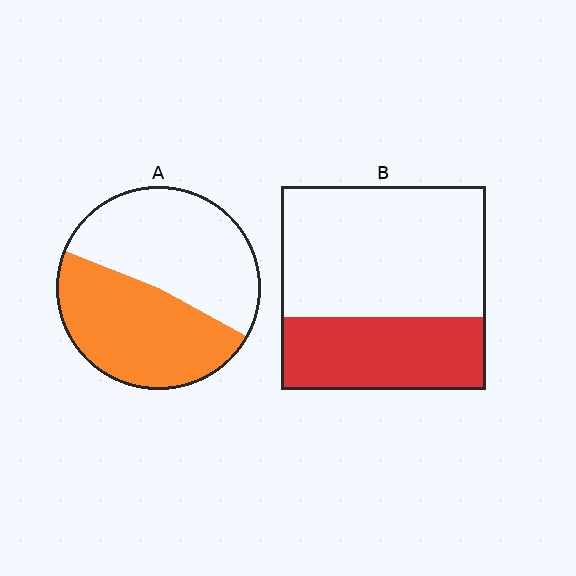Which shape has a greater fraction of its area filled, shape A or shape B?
Shape A.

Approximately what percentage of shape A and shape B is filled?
A is approximately 50% and B is approximately 35%.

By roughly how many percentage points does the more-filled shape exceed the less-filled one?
By roughly 10 percentage points (A over B).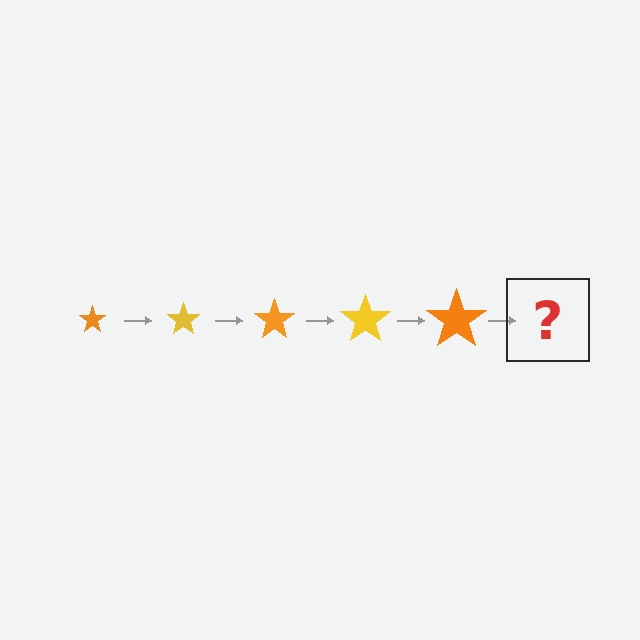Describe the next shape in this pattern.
It should be a yellow star, larger than the previous one.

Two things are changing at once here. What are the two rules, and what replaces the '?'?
The two rules are that the star grows larger each step and the color cycles through orange and yellow. The '?' should be a yellow star, larger than the previous one.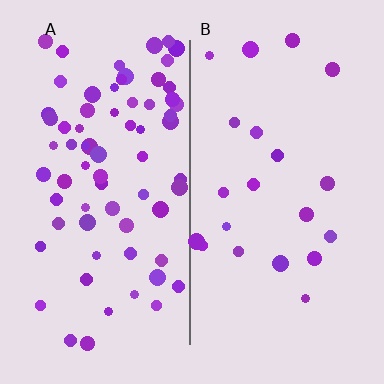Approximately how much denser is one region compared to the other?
Approximately 3.4× — region A over region B.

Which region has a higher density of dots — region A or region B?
A (the left).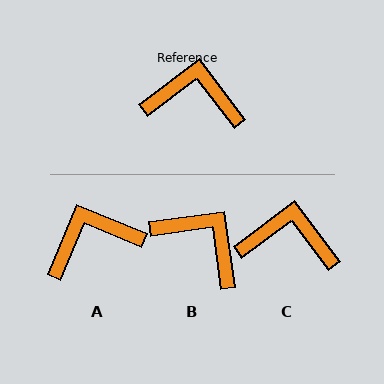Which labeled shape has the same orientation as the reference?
C.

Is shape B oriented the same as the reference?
No, it is off by about 29 degrees.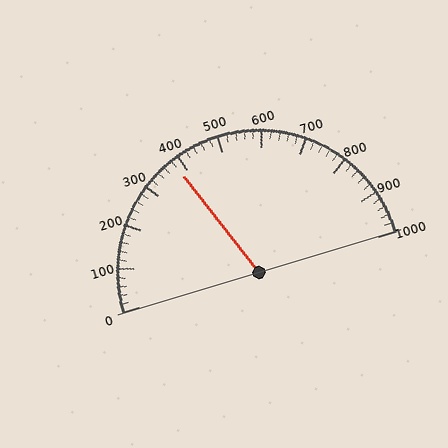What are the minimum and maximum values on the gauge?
The gauge ranges from 0 to 1000.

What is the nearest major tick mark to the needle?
The nearest major tick mark is 400.